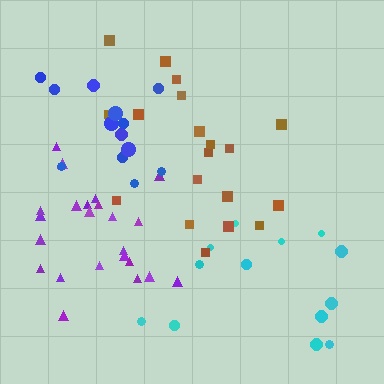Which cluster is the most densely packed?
Blue.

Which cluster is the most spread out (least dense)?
Cyan.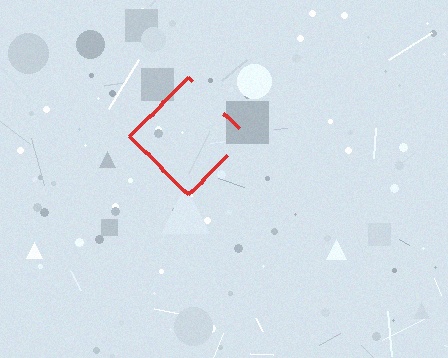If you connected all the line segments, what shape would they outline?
They would outline a diamond.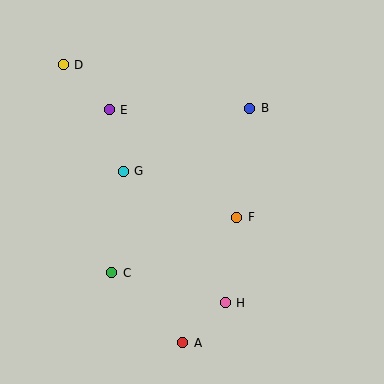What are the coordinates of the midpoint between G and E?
The midpoint between G and E is at (116, 140).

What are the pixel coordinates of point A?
Point A is at (182, 343).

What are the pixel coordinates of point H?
Point H is at (225, 303).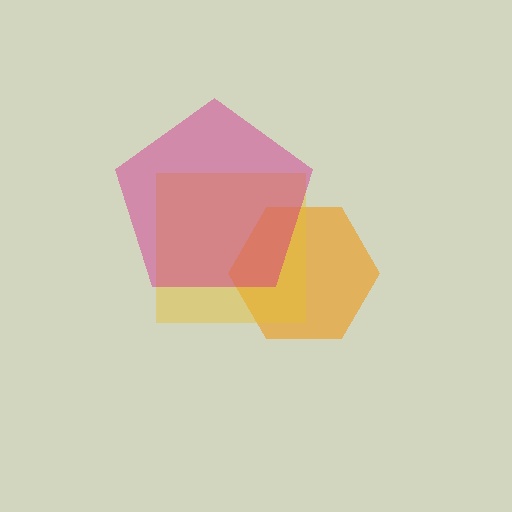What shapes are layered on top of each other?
The layered shapes are: an orange hexagon, a yellow square, a magenta pentagon.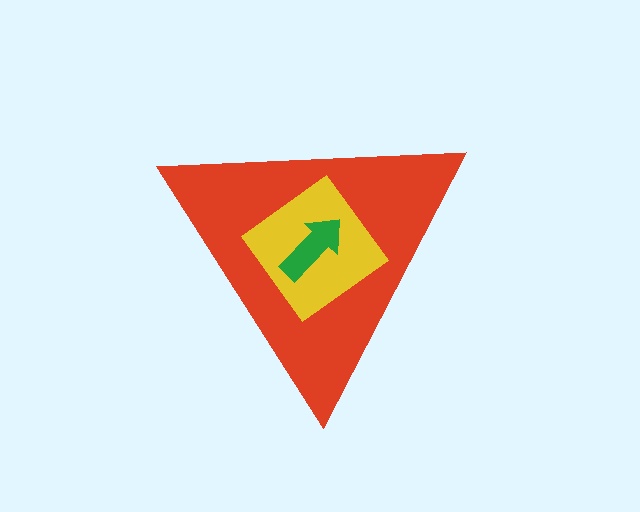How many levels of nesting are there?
3.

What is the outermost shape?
The red triangle.